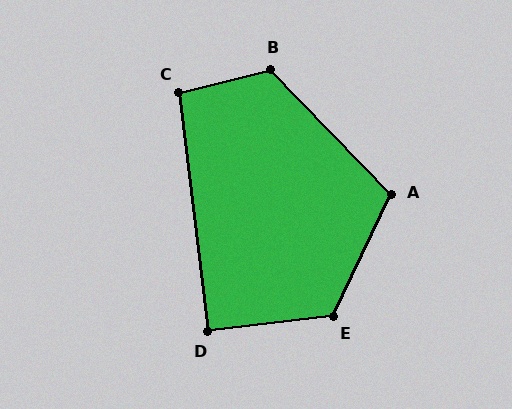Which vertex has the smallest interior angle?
D, at approximately 90 degrees.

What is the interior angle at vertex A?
Approximately 111 degrees (obtuse).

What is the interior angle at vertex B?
Approximately 120 degrees (obtuse).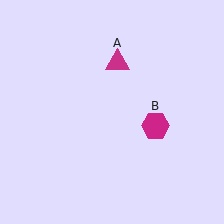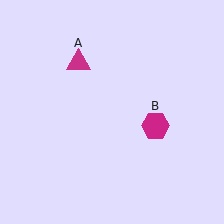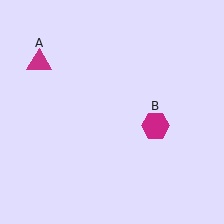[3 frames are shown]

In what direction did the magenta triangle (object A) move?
The magenta triangle (object A) moved left.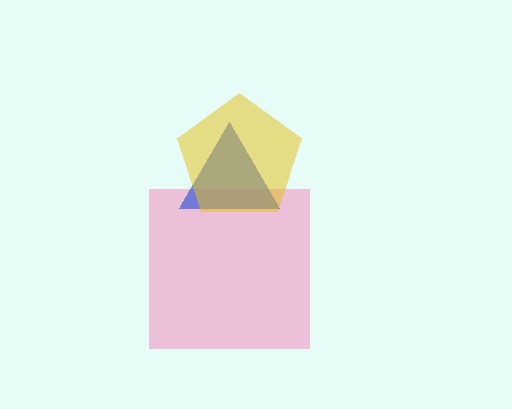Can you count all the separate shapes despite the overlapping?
Yes, there are 3 separate shapes.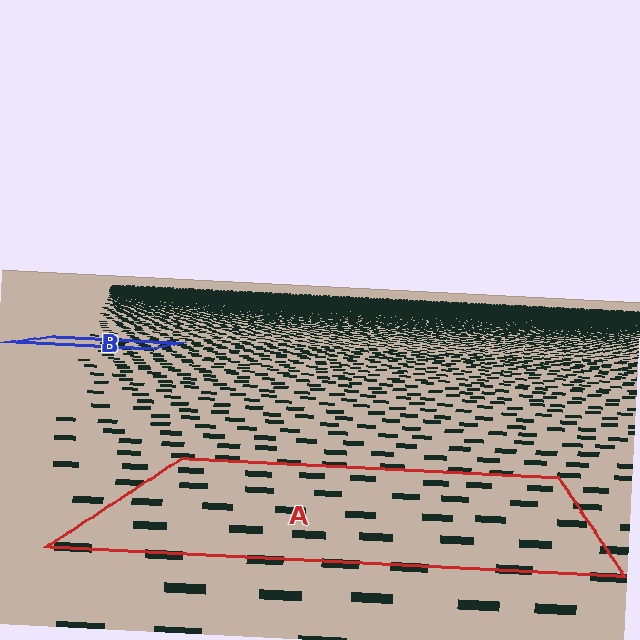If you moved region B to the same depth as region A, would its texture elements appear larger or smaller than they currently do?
They would appear larger. At a closer depth, the same texture elements are projected at a bigger on-screen size.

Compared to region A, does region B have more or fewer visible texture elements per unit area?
Region B has more texture elements per unit area — they are packed more densely because it is farther away.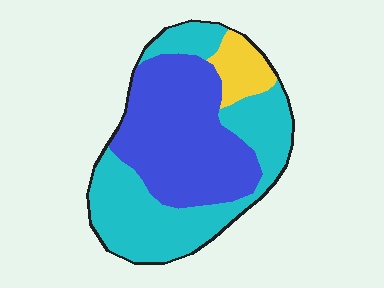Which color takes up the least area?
Yellow, at roughly 10%.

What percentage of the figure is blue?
Blue covers about 45% of the figure.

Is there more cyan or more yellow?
Cyan.